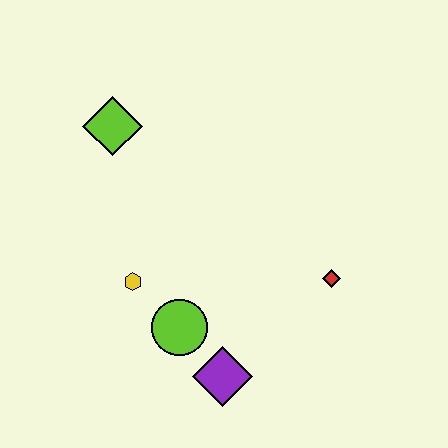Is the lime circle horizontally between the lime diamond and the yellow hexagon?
No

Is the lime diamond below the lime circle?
No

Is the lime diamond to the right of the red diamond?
No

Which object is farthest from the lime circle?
The lime diamond is farthest from the lime circle.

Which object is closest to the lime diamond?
The yellow hexagon is closest to the lime diamond.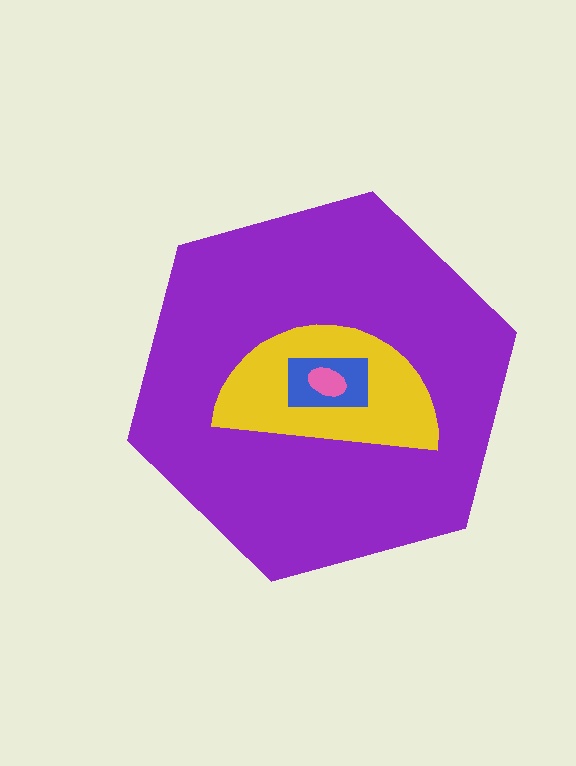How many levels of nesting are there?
4.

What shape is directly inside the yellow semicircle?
The blue rectangle.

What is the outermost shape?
The purple hexagon.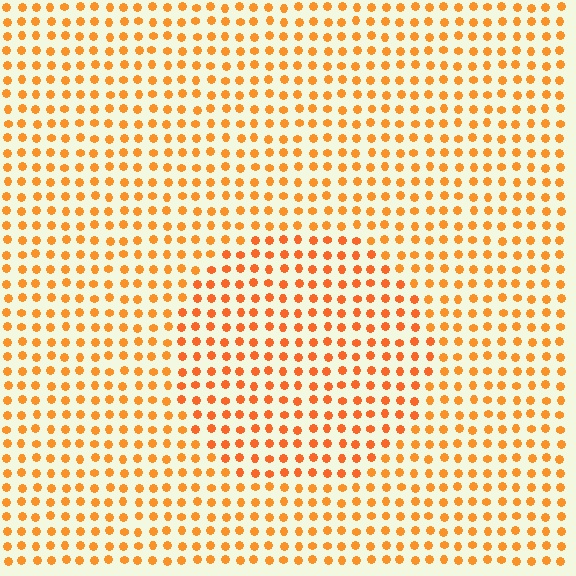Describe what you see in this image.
The image is filled with small orange elements in a uniform arrangement. A circle-shaped region is visible where the elements are tinted to a slightly different hue, forming a subtle color boundary.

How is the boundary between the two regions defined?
The boundary is defined purely by a slight shift in hue (about 13 degrees). Spacing, size, and orientation are identical on both sides.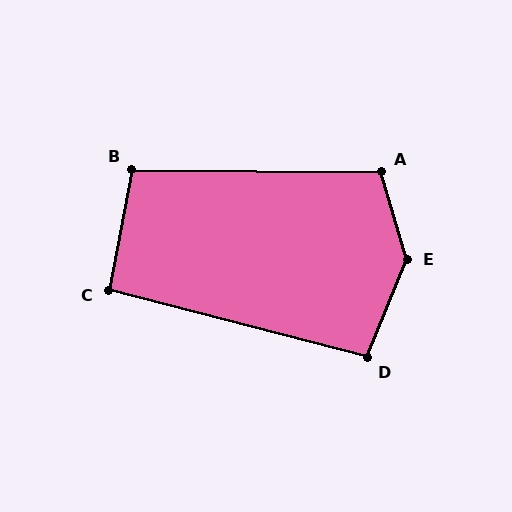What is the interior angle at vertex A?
Approximately 107 degrees (obtuse).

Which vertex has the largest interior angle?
E, at approximately 142 degrees.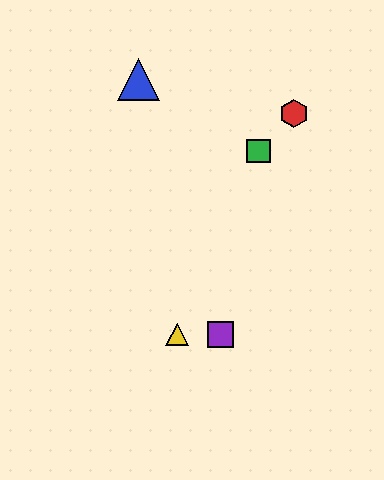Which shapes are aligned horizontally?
The yellow triangle, the purple square are aligned horizontally.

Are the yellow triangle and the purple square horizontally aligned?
Yes, both are at y≈334.